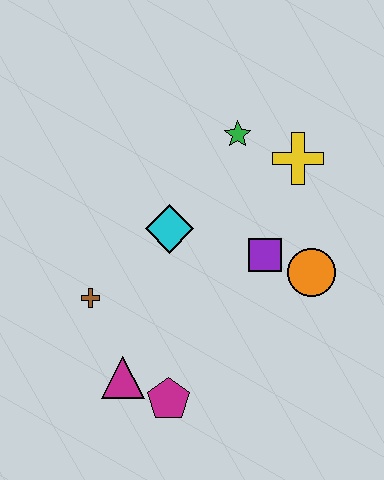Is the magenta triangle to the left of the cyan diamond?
Yes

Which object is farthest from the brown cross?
The yellow cross is farthest from the brown cross.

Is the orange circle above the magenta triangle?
Yes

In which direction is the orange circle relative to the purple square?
The orange circle is to the right of the purple square.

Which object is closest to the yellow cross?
The green star is closest to the yellow cross.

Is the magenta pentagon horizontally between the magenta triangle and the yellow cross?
Yes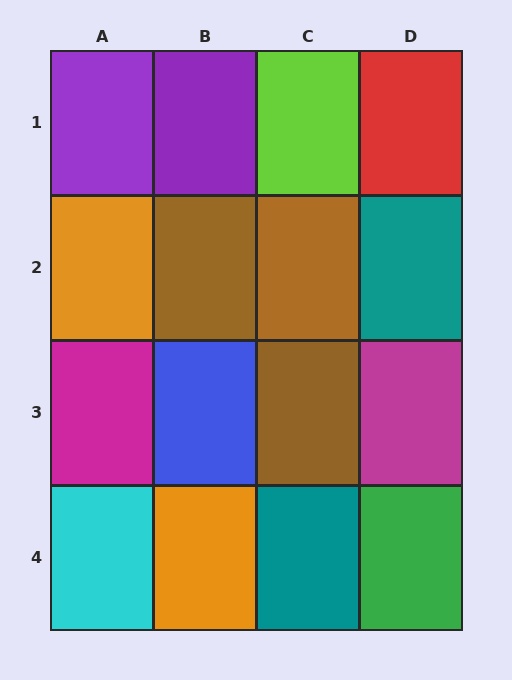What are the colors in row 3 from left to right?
Magenta, blue, brown, magenta.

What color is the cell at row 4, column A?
Cyan.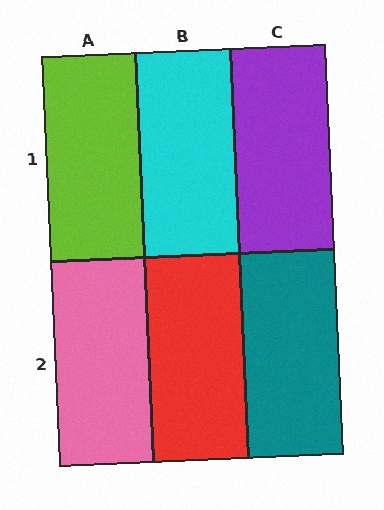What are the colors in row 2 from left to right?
Pink, red, teal.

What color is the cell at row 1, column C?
Purple.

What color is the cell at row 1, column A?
Lime.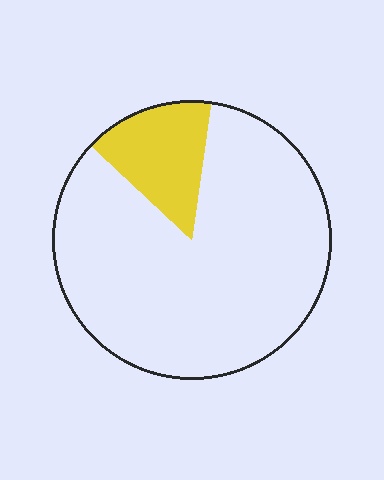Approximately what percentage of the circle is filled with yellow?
Approximately 15%.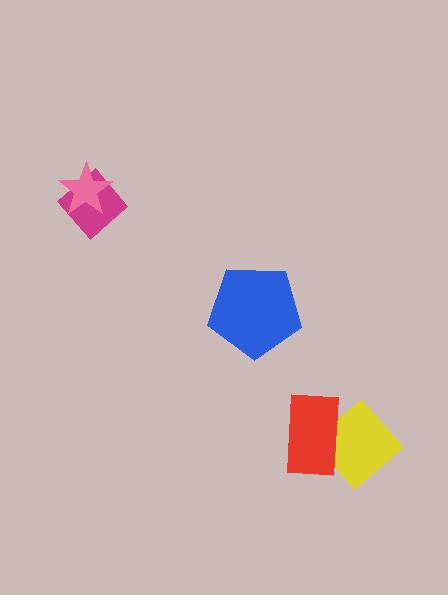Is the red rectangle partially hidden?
No, no other shape covers it.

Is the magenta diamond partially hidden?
Yes, it is partially covered by another shape.